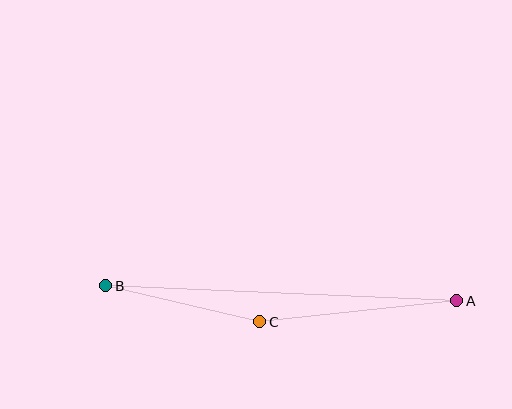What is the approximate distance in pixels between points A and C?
The distance between A and C is approximately 198 pixels.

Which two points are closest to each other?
Points B and C are closest to each other.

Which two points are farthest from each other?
Points A and B are farthest from each other.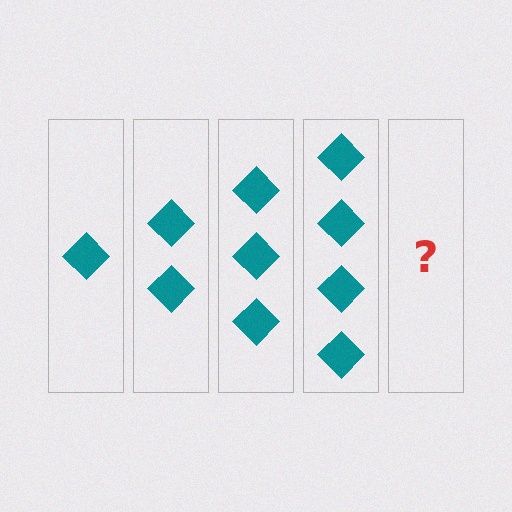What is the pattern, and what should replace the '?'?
The pattern is that each step adds one more diamond. The '?' should be 5 diamonds.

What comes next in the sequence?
The next element should be 5 diamonds.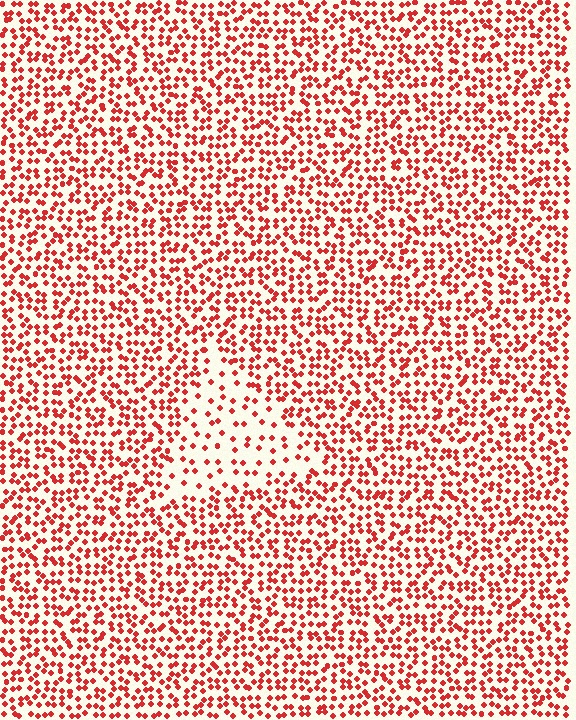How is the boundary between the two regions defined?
The boundary is defined by a change in element density (approximately 2.3x ratio). All elements are the same color, size, and shape.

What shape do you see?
I see a triangle.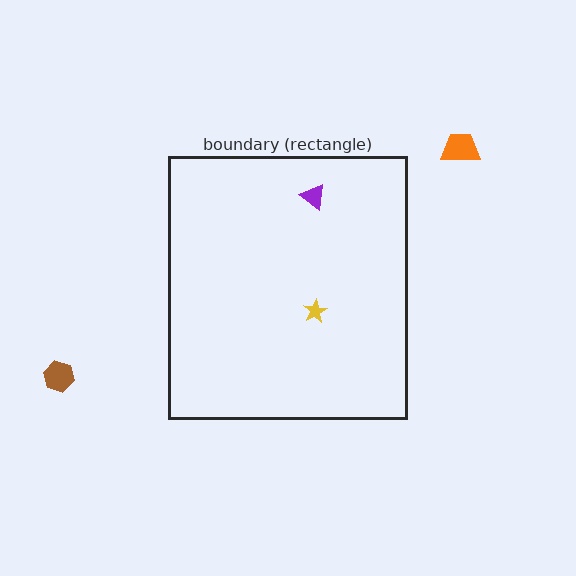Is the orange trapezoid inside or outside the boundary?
Outside.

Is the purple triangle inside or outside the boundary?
Inside.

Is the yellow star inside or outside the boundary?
Inside.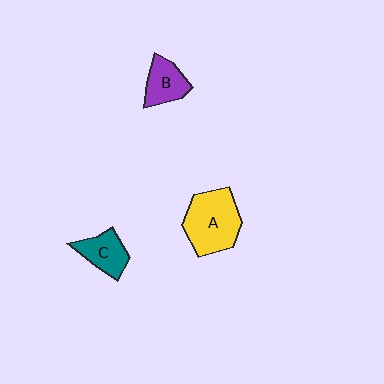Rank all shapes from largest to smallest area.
From largest to smallest: A (yellow), C (teal), B (purple).